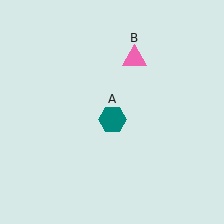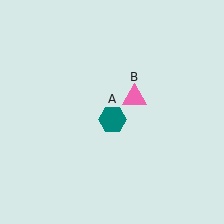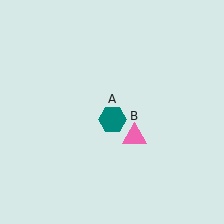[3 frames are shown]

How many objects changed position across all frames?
1 object changed position: pink triangle (object B).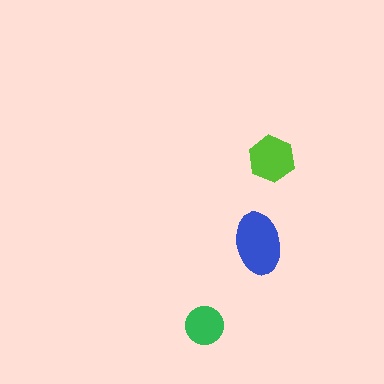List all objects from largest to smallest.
The blue ellipse, the lime hexagon, the green circle.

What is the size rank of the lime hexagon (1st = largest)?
2nd.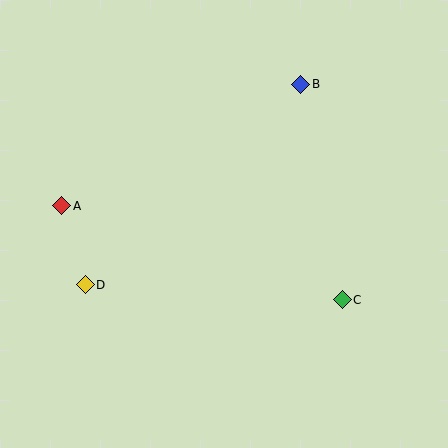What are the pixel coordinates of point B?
Point B is at (301, 84).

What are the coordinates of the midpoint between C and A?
The midpoint between C and A is at (202, 253).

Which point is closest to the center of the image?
Point C at (342, 300) is closest to the center.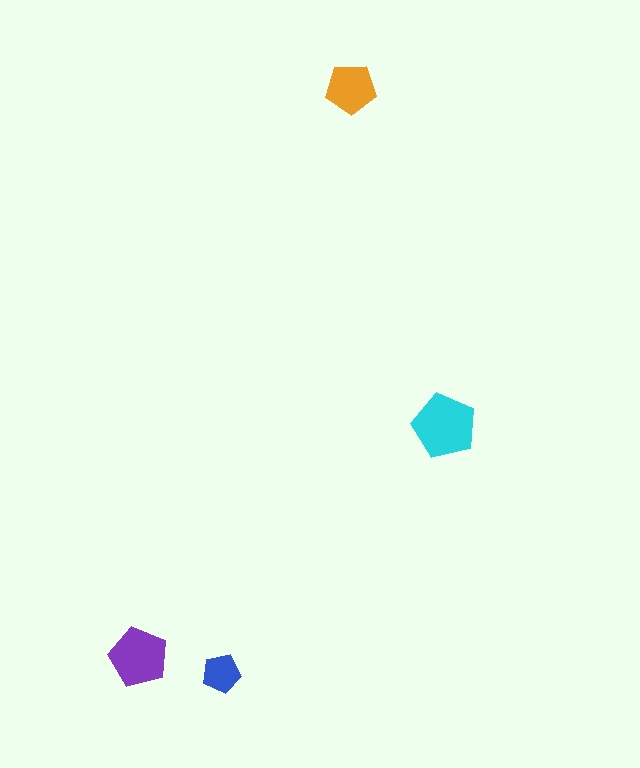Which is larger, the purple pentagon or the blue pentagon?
The purple one.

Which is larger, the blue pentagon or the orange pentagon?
The orange one.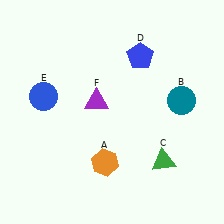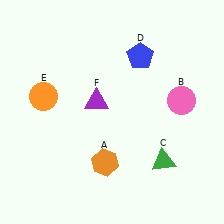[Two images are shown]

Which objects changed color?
B changed from teal to pink. E changed from blue to orange.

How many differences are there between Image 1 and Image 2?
There are 2 differences between the two images.